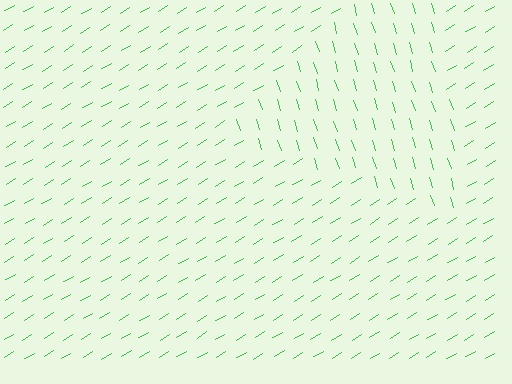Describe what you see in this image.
The image is filled with small green line segments. A triangle region in the image has lines oriented differently from the surrounding lines, creating a visible texture boundary.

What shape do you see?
I see a triangle.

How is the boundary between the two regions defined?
The boundary is defined purely by a change in line orientation (approximately 76 degrees difference). All lines are the same color and thickness.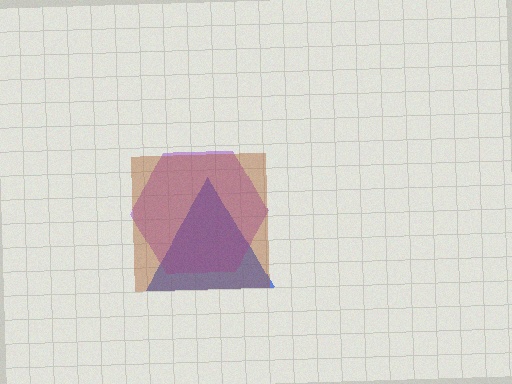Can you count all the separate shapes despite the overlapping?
Yes, there are 3 separate shapes.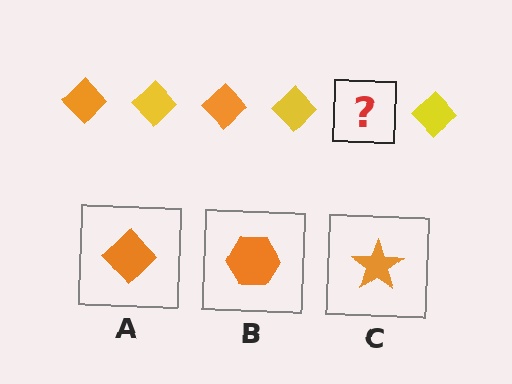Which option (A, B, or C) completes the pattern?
A.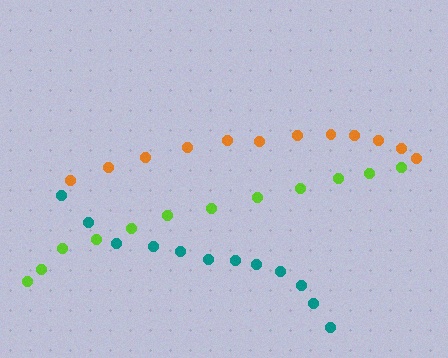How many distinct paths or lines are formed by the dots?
There are 3 distinct paths.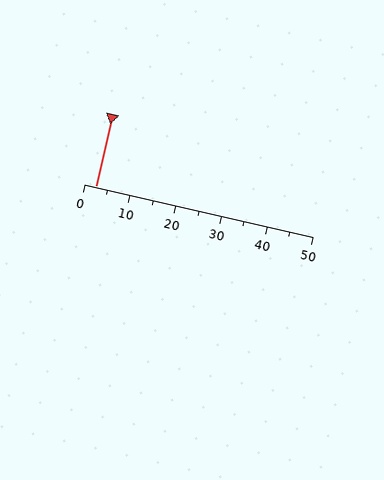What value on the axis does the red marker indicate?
The marker indicates approximately 2.5.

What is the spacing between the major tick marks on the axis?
The major ticks are spaced 10 apart.